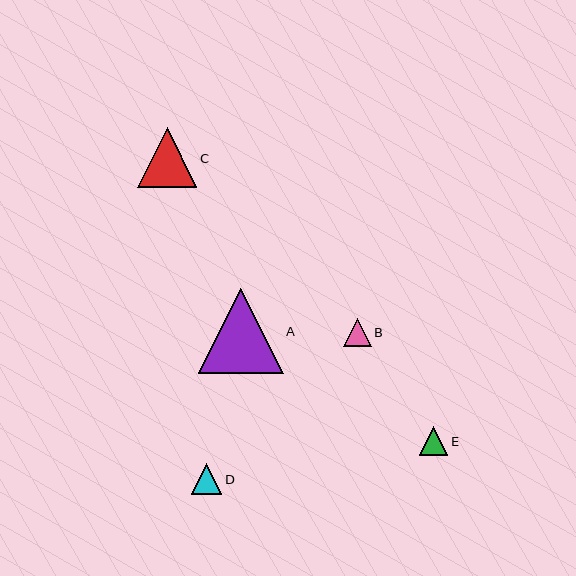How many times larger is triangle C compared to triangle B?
Triangle C is approximately 2.1 times the size of triangle B.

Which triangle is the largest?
Triangle A is the largest with a size of approximately 85 pixels.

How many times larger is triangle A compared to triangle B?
Triangle A is approximately 3.0 times the size of triangle B.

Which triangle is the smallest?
Triangle B is the smallest with a size of approximately 28 pixels.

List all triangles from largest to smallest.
From largest to smallest: A, C, D, E, B.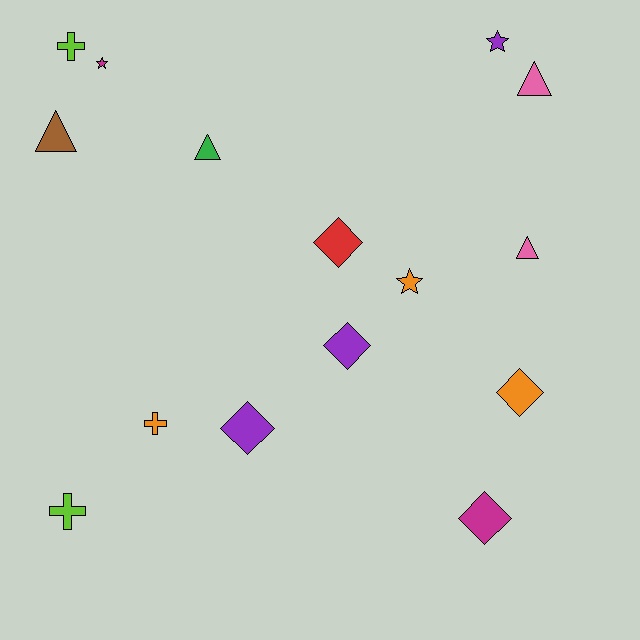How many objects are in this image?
There are 15 objects.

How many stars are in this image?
There are 3 stars.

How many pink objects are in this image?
There are 2 pink objects.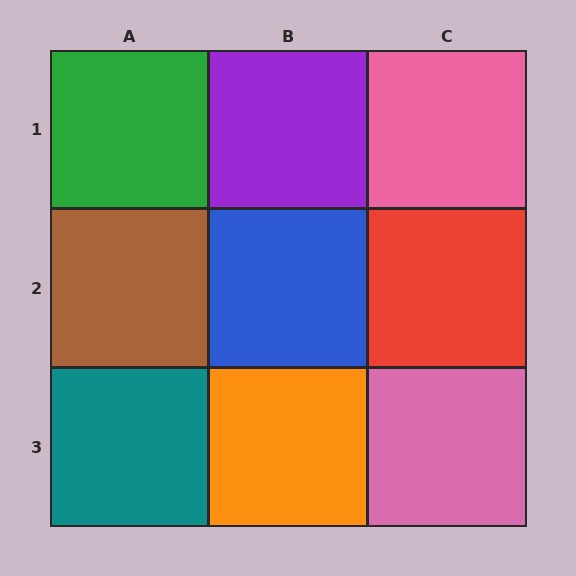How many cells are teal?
1 cell is teal.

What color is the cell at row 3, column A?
Teal.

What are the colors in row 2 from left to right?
Brown, blue, red.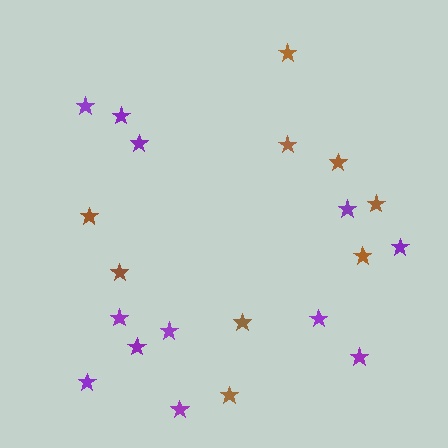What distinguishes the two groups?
There are 2 groups: one group of brown stars (9) and one group of purple stars (12).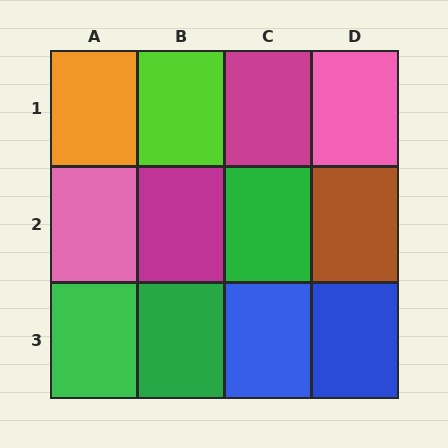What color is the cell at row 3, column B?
Green.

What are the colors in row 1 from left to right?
Orange, lime, magenta, pink.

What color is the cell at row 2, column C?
Green.